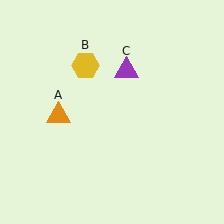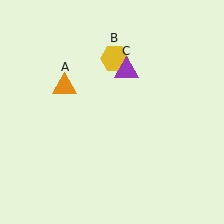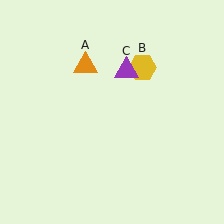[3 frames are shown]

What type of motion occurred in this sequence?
The orange triangle (object A), yellow hexagon (object B) rotated clockwise around the center of the scene.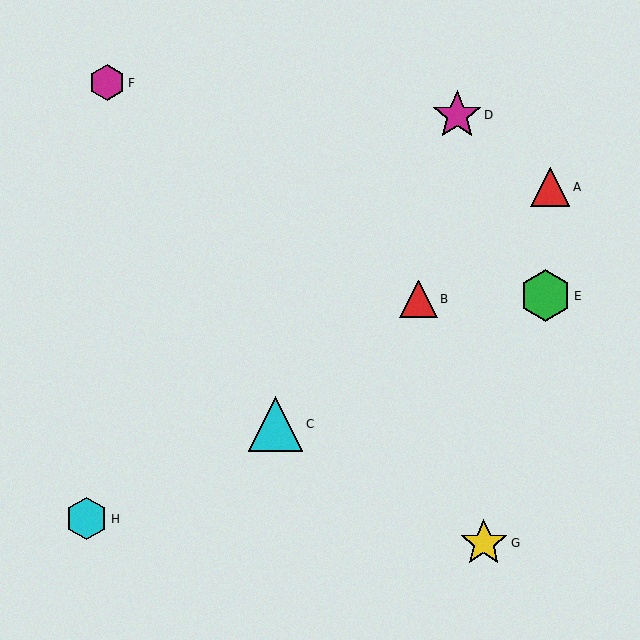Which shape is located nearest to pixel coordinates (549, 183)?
The red triangle (labeled A) at (550, 187) is nearest to that location.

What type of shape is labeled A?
Shape A is a red triangle.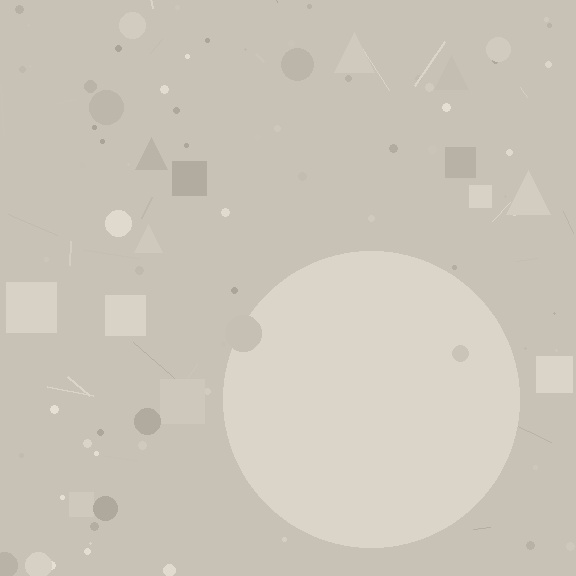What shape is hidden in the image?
A circle is hidden in the image.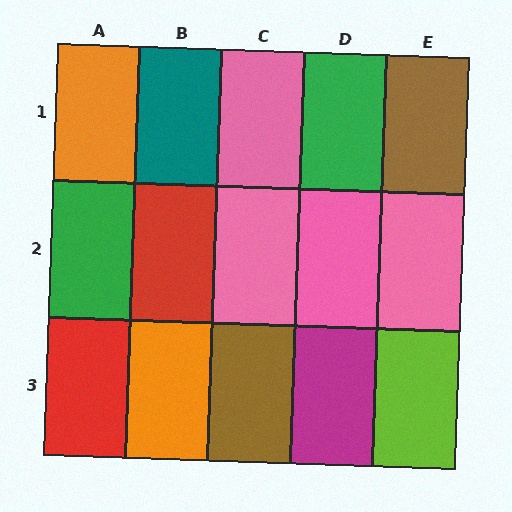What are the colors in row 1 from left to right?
Orange, teal, pink, green, brown.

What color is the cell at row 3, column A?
Red.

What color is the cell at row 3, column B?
Orange.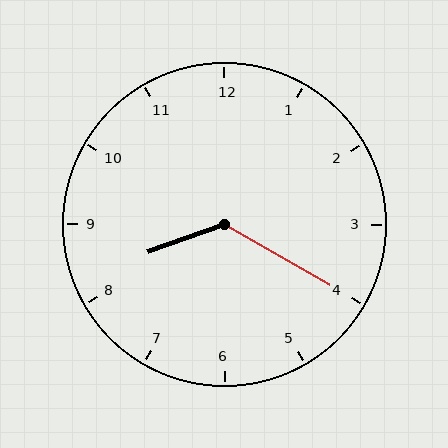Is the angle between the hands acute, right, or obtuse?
It is obtuse.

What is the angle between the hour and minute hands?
Approximately 130 degrees.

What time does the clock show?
8:20.